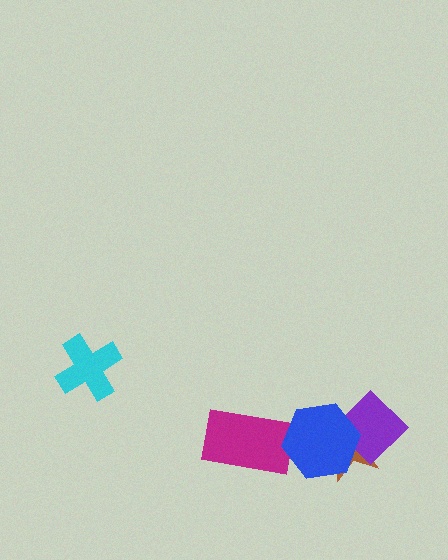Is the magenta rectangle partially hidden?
Yes, it is partially covered by another shape.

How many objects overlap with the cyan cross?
0 objects overlap with the cyan cross.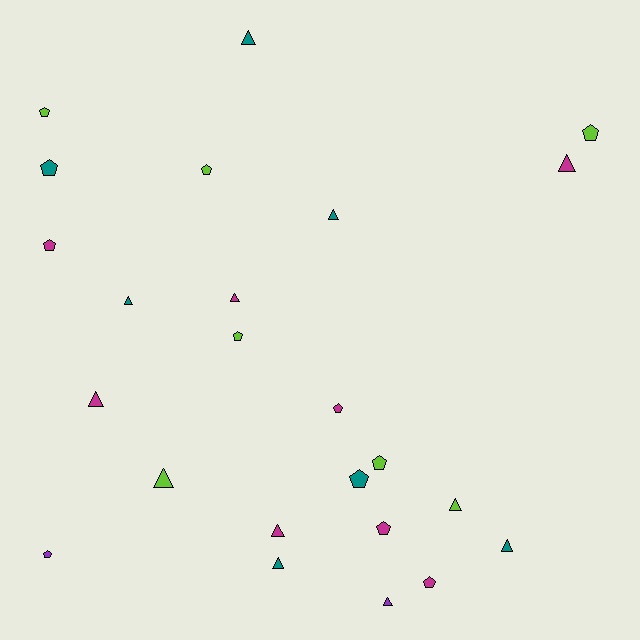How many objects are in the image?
There are 24 objects.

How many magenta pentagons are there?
There are 4 magenta pentagons.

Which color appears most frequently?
Magenta, with 8 objects.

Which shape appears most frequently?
Pentagon, with 12 objects.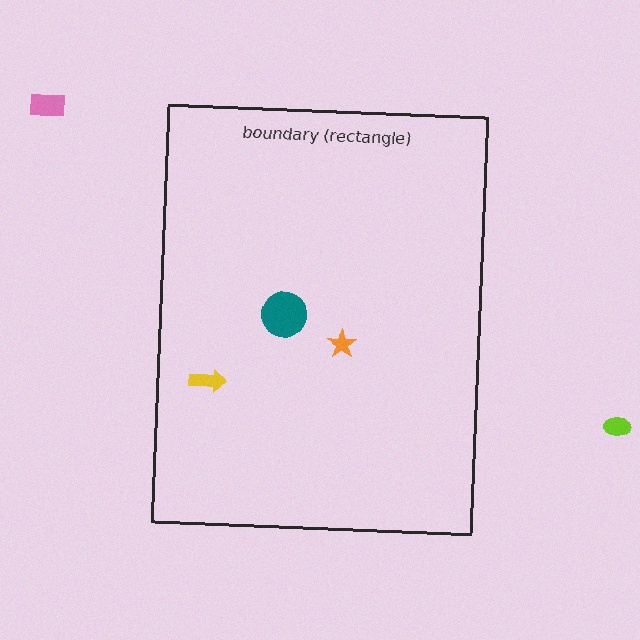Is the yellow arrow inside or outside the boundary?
Inside.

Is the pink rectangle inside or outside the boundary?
Outside.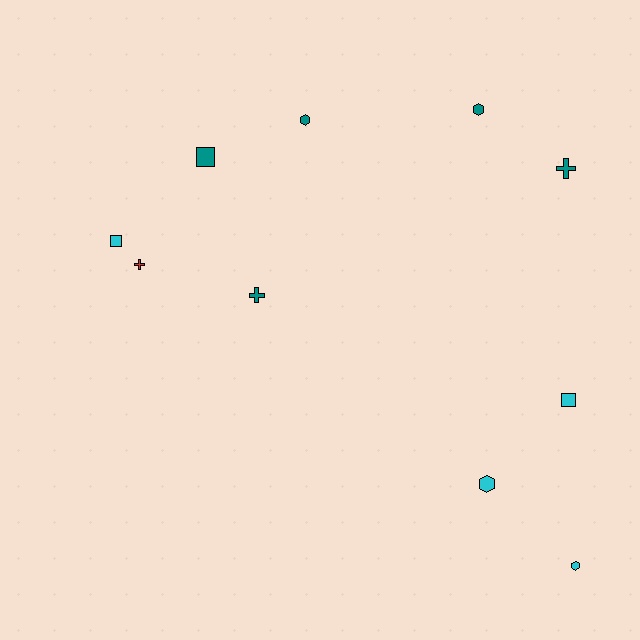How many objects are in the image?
There are 10 objects.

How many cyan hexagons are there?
There are 2 cyan hexagons.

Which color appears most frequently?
Teal, with 5 objects.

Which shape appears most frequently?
Hexagon, with 4 objects.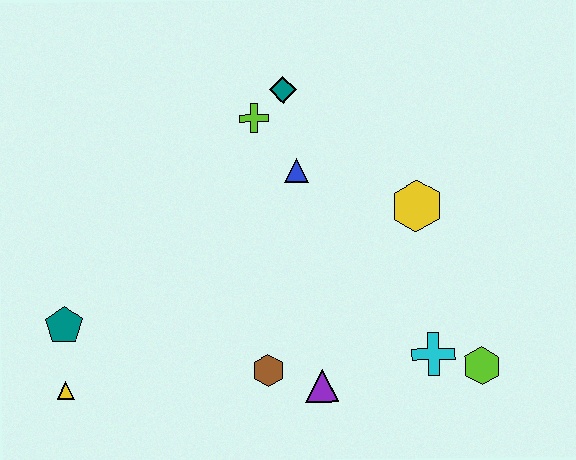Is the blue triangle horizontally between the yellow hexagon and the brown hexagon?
Yes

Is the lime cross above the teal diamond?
No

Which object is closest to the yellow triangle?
The teal pentagon is closest to the yellow triangle.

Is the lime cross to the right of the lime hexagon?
No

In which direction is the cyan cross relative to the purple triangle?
The cyan cross is to the right of the purple triangle.